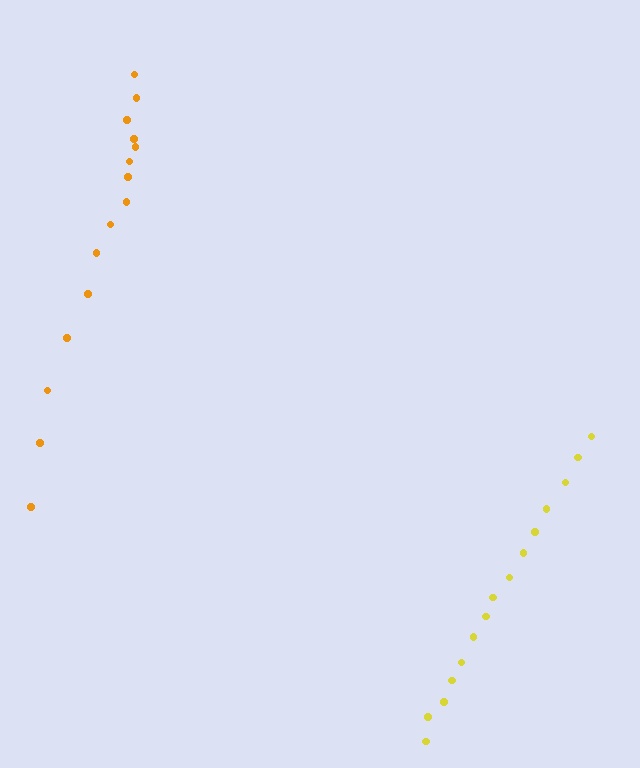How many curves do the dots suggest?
There are 2 distinct paths.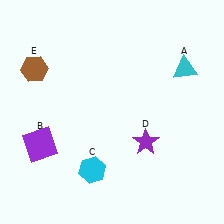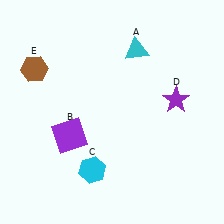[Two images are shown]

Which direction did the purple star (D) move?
The purple star (D) moved up.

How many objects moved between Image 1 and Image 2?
3 objects moved between the two images.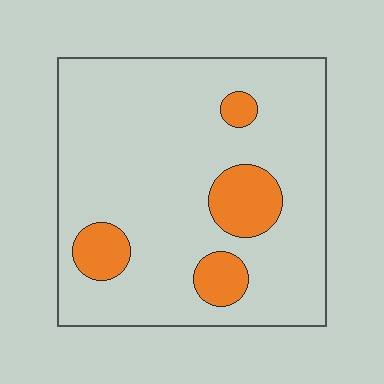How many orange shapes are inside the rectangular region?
4.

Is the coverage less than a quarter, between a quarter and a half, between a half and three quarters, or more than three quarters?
Less than a quarter.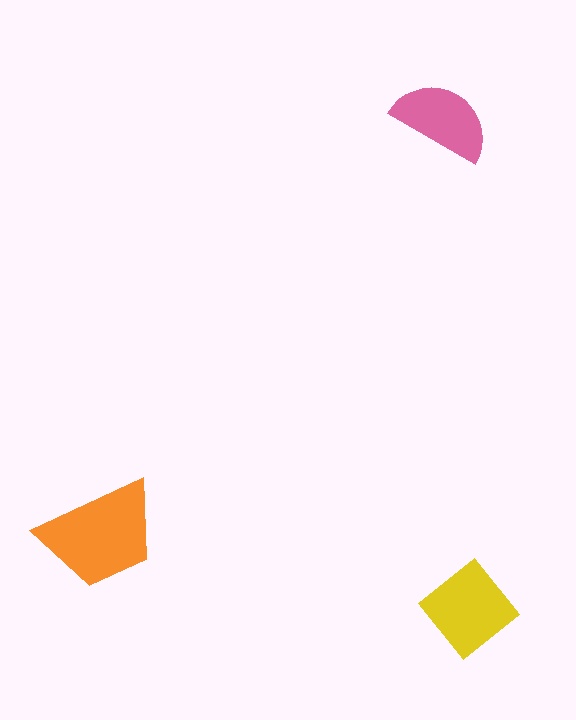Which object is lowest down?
The yellow diamond is bottommost.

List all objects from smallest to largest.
The pink semicircle, the yellow diamond, the orange trapezoid.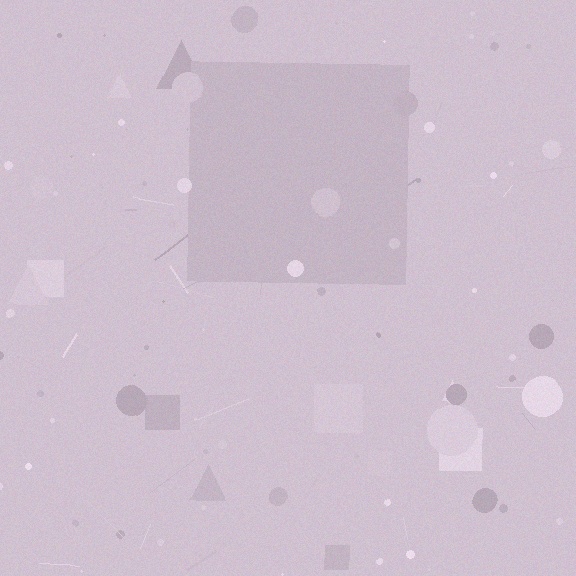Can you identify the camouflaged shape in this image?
The camouflaged shape is a square.